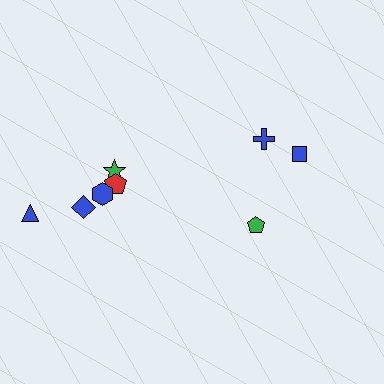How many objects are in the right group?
There are 3 objects.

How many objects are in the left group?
There are 5 objects.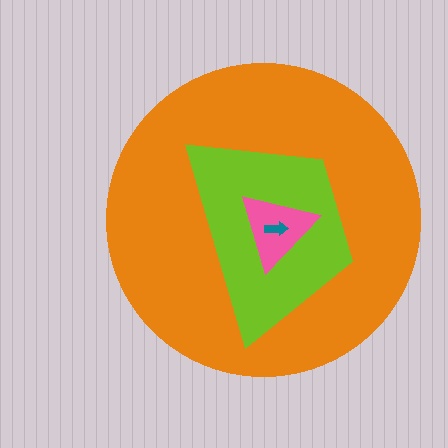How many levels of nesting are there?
4.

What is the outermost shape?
The orange circle.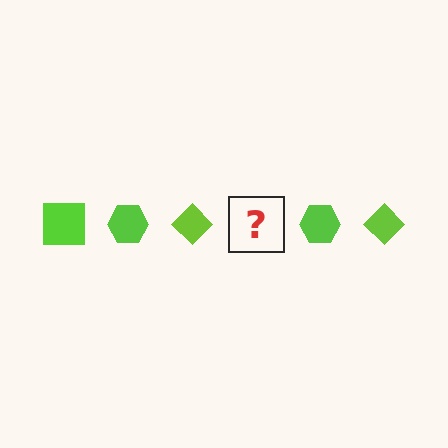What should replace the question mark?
The question mark should be replaced with a lime square.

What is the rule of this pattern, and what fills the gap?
The rule is that the pattern cycles through square, hexagon, diamond shapes in lime. The gap should be filled with a lime square.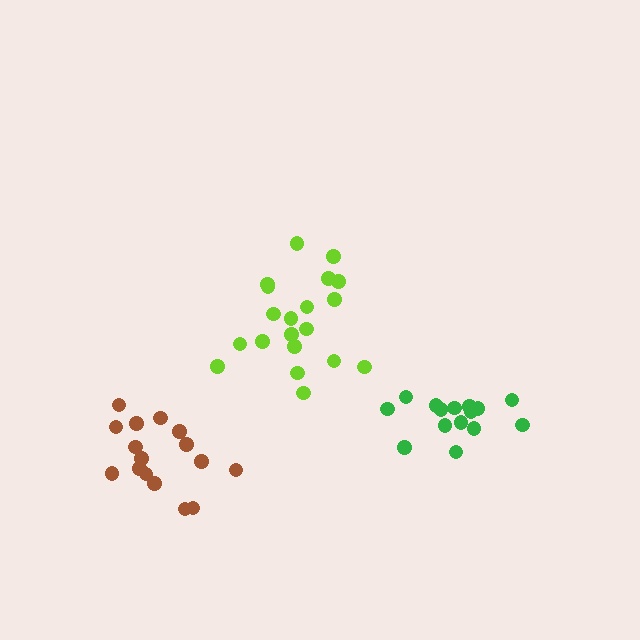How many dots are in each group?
Group 1: 16 dots, Group 2: 20 dots, Group 3: 15 dots (51 total).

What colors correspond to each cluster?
The clusters are colored: brown, lime, green.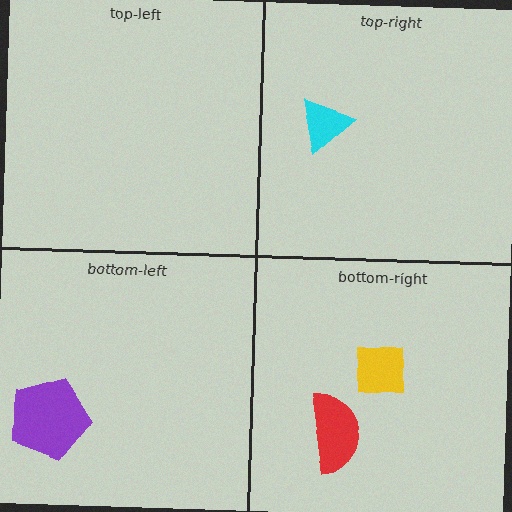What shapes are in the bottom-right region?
The red semicircle, the yellow square.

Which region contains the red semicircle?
The bottom-right region.